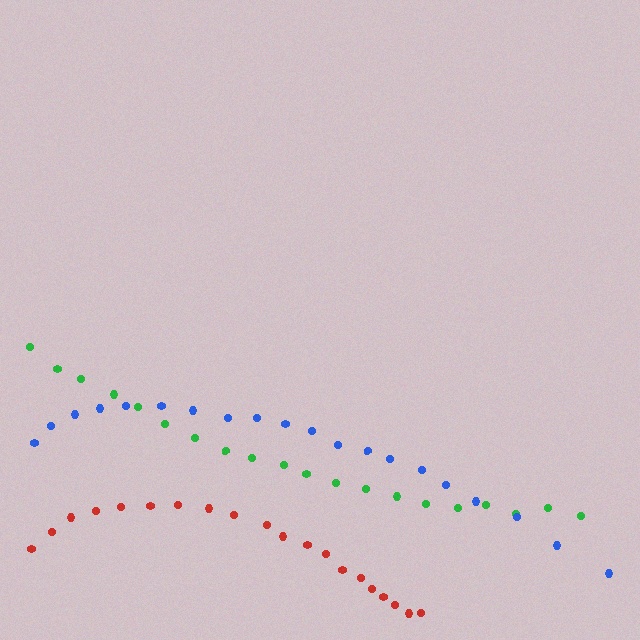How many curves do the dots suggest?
There are 3 distinct paths.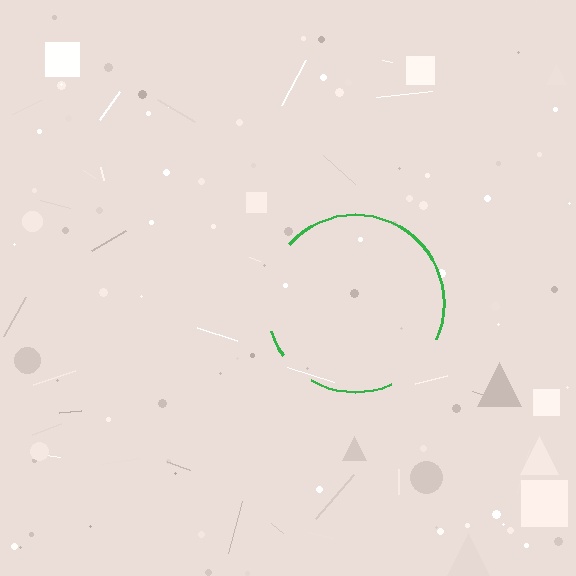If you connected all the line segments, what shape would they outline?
They would outline a circle.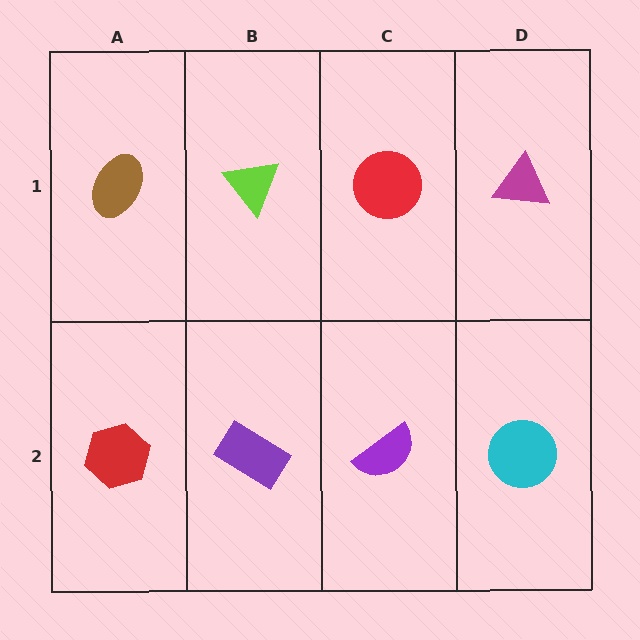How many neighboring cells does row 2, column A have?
2.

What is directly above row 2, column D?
A magenta triangle.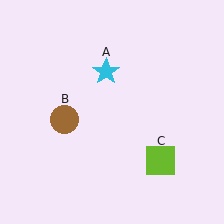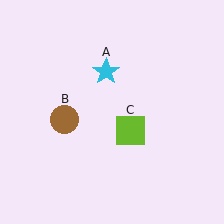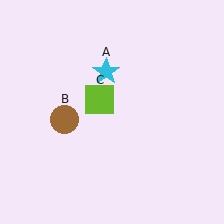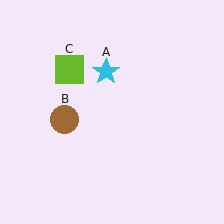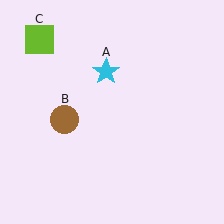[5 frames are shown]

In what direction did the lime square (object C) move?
The lime square (object C) moved up and to the left.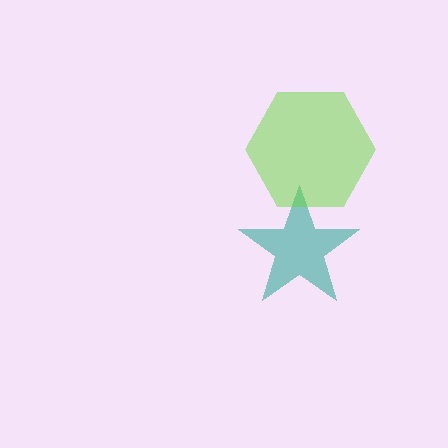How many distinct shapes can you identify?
There are 2 distinct shapes: a teal star, a lime hexagon.